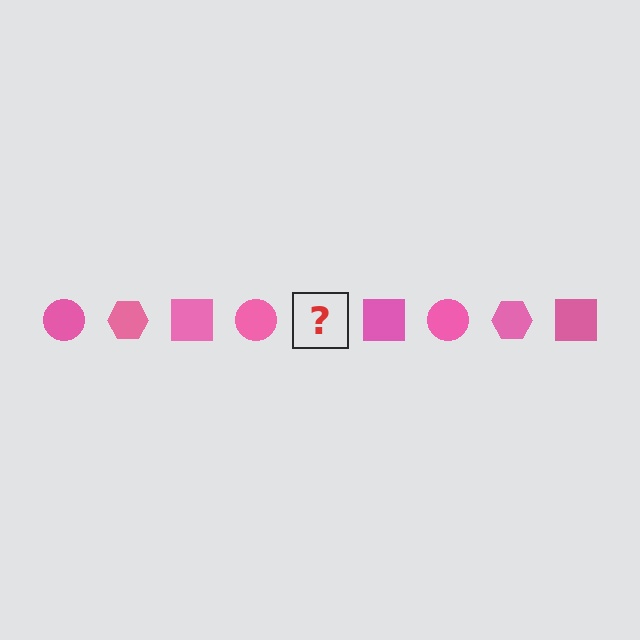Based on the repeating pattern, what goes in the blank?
The blank should be a pink hexagon.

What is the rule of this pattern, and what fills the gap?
The rule is that the pattern cycles through circle, hexagon, square shapes in pink. The gap should be filled with a pink hexagon.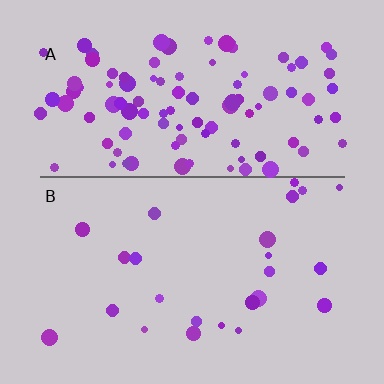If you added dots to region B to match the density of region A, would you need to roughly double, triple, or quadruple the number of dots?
Approximately quadruple.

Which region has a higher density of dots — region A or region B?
A (the top).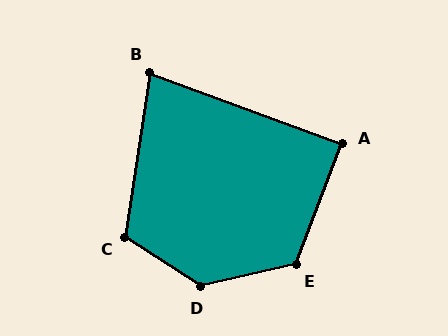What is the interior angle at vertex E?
Approximately 124 degrees (obtuse).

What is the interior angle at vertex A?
Approximately 89 degrees (approximately right).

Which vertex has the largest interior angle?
D, at approximately 134 degrees.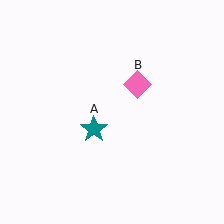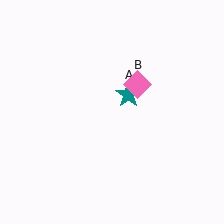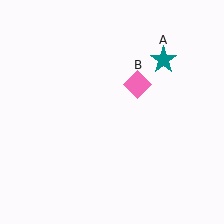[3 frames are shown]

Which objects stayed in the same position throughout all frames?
Pink diamond (object B) remained stationary.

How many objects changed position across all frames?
1 object changed position: teal star (object A).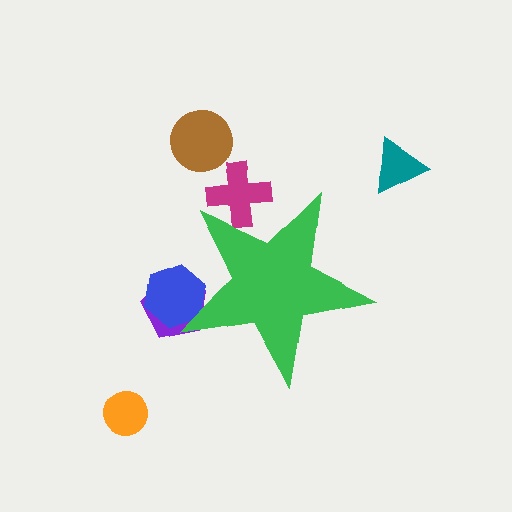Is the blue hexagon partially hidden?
Yes, the blue hexagon is partially hidden behind the green star.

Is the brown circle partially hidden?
No, the brown circle is fully visible.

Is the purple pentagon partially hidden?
Yes, the purple pentagon is partially hidden behind the green star.